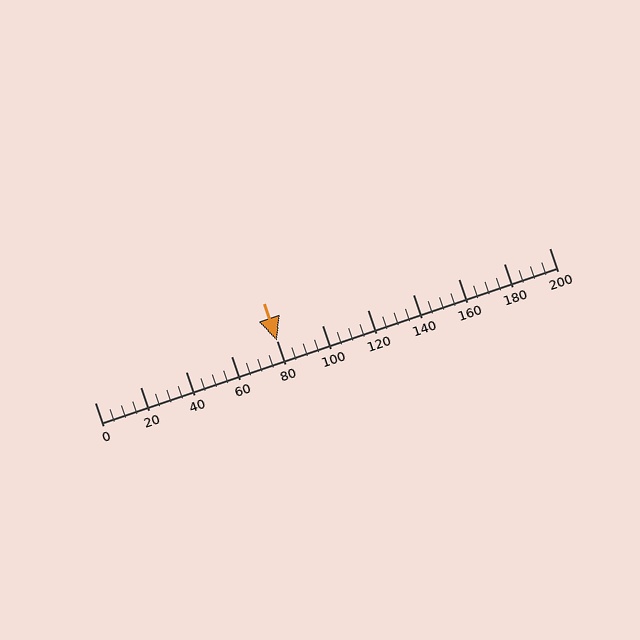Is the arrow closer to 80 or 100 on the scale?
The arrow is closer to 80.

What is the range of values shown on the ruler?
The ruler shows values from 0 to 200.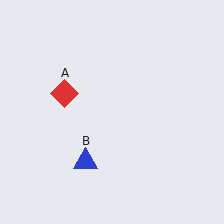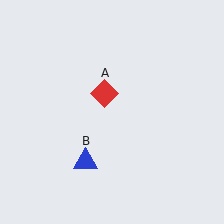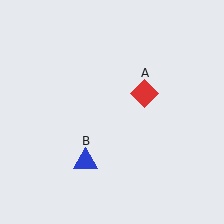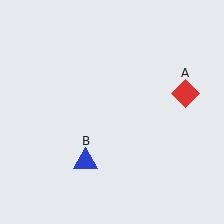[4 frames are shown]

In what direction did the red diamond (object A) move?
The red diamond (object A) moved right.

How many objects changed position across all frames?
1 object changed position: red diamond (object A).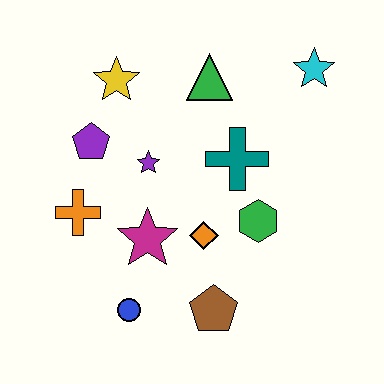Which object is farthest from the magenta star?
The cyan star is farthest from the magenta star.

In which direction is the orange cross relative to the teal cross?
The orange cross is to the left of the teal cross.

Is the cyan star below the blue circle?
No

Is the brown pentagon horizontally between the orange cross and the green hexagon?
Yes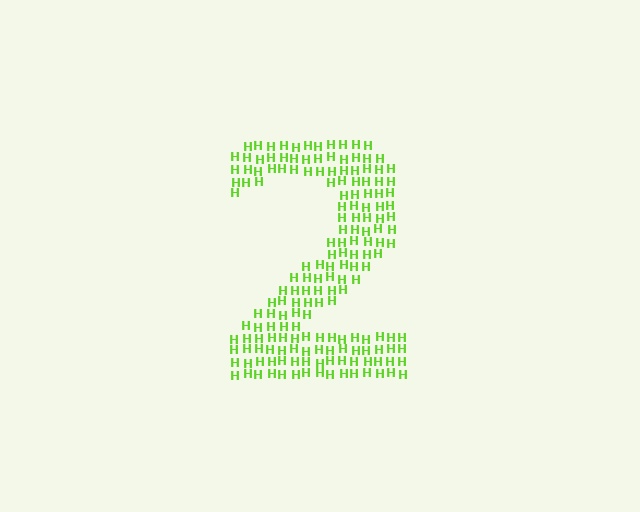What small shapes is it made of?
It is made of small letter H's.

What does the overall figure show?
The overall figure shows the digit 2.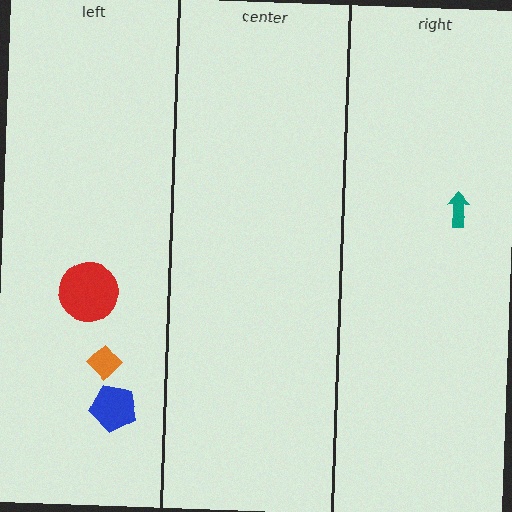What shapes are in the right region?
The teal arrow.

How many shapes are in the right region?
1.